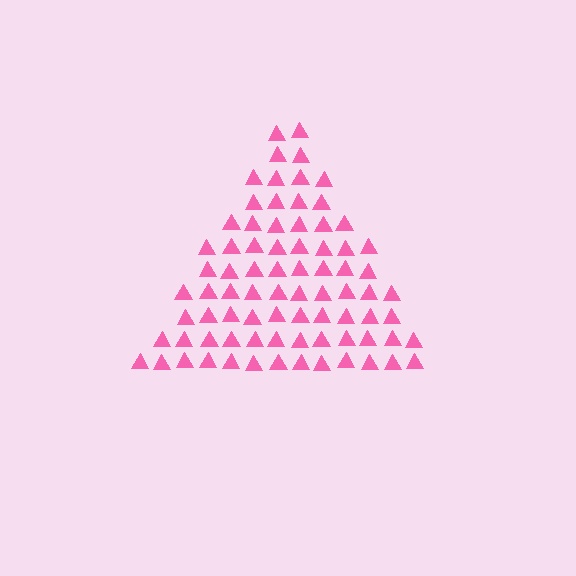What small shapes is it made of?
It is made of small triangles.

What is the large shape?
The large shape is a triangle.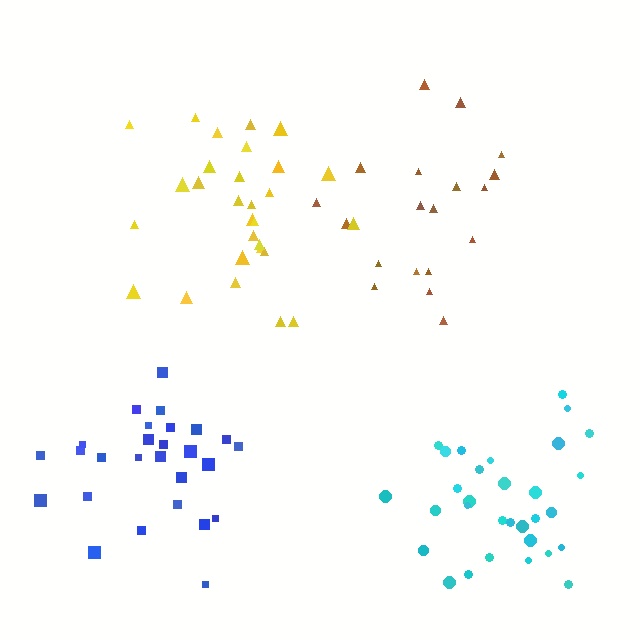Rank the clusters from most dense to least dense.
yellow, cyan, blue, brown.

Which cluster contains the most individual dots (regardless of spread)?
Cyan (31).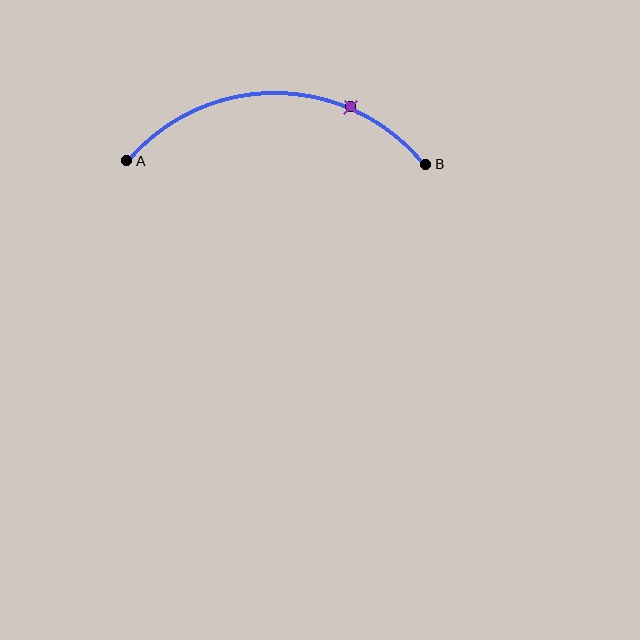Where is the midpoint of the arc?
The arc midpoint is the point on the curve farthest from the straight line joining A and B. It sits above that line.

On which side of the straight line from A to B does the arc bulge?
The arc bulges above the straight line connecting A and B.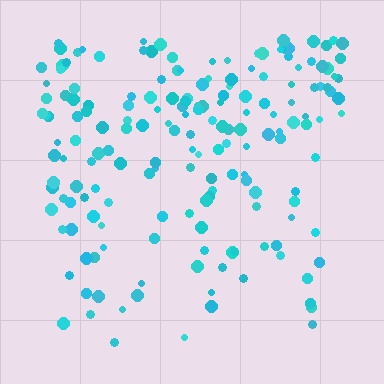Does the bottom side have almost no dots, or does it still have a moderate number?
Still a moderate number, just noticeably fewer than the top.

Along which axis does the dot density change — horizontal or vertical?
Vertical.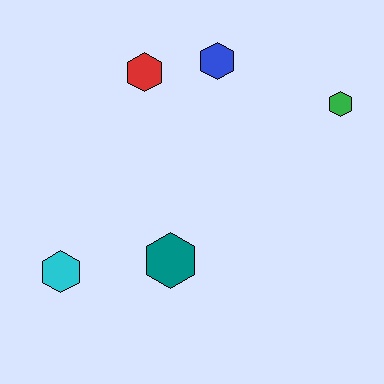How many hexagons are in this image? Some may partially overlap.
There are 5 hexagons.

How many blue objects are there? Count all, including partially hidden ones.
There is 1 blue object.